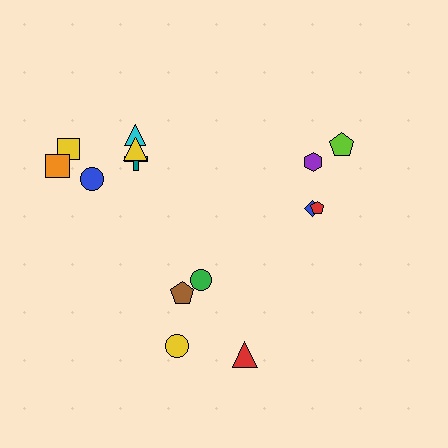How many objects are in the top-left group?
There are 6 objects.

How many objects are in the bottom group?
There are 4 objects.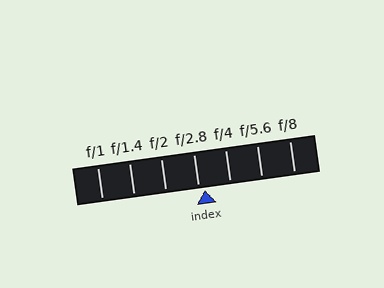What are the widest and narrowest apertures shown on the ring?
The widest aperture shown is f/1 and the narrowest is f/8.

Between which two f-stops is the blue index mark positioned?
The index mark is between f/2.8 and f/4.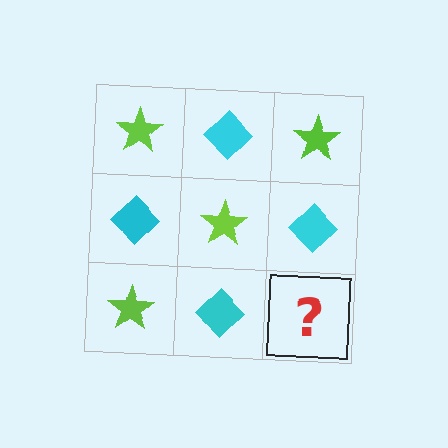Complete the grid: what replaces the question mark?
The question mark should be replaced with a lime star.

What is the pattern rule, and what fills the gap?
The rule is that it alternates lime star and cyan diamond in a checkerboard pattern. The gap should be filled with a lime star.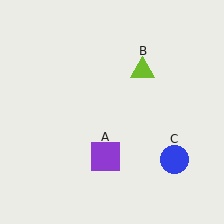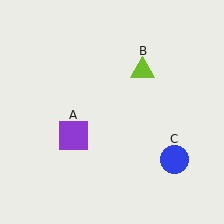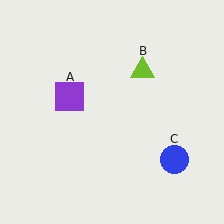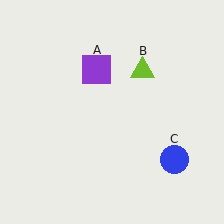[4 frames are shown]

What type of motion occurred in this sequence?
The purple square (object A) rotated clockwise around the center of the scene.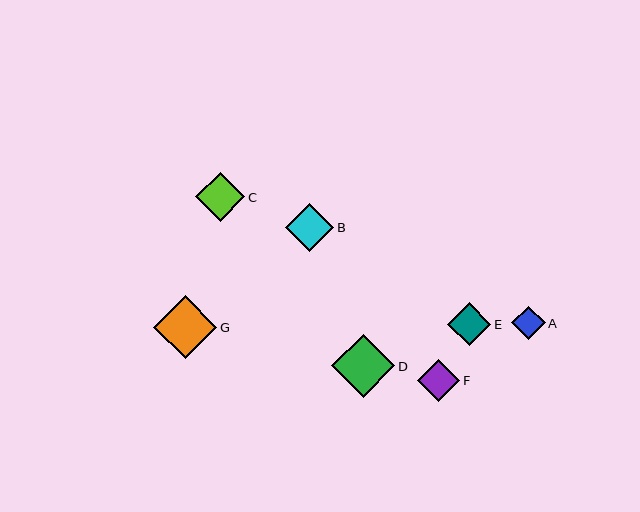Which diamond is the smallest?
Diamond A is the smallest with a size of approximately 34 pixels.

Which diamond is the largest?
Diamond G is the largest with a size of approximately 63 pixels.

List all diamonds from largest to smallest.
From largest to smallest: G, D, C, B, E, F, A.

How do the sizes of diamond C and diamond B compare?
Diamond C and diamond B are approximately the same size.